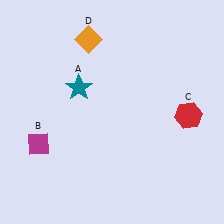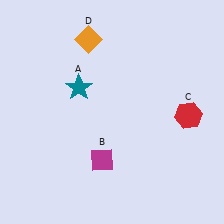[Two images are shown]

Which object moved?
The magenta diamond (B) moved right.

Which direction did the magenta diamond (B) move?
The magenta diamond (B) moved right.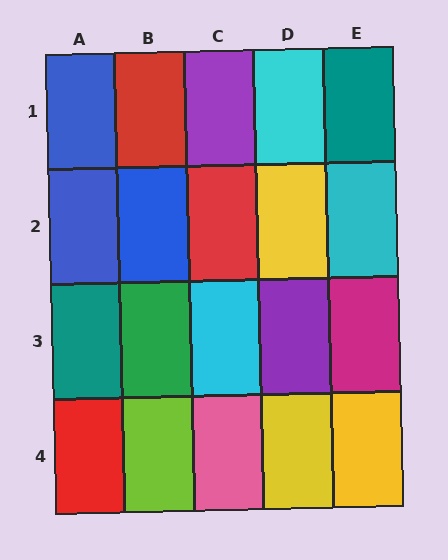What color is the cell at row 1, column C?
Purple.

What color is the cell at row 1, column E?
Teal.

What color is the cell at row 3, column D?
Purple.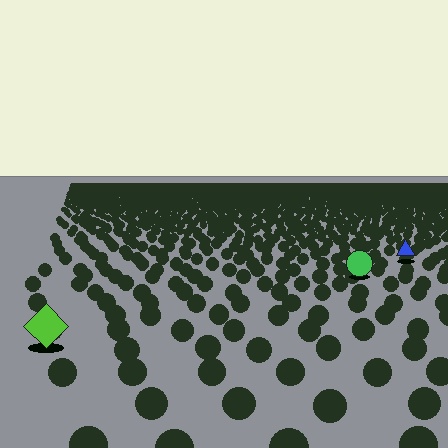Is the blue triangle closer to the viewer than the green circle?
No. The green circle is closer — you can tell from the texture gradient: the ground texture is coarser near it.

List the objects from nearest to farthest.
From nearest to farthest: the lime diamond, the green circle, the blue triangle.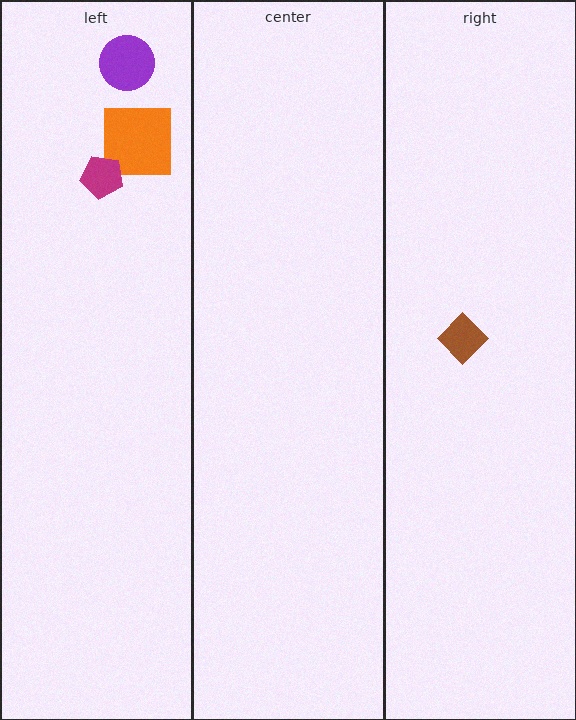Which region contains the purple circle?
The left region.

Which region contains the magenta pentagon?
The left region.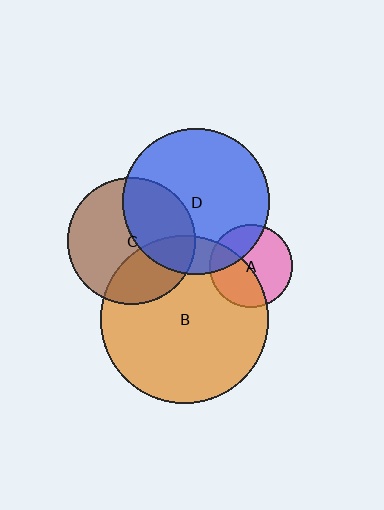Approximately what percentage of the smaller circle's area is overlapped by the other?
Approximately 45%.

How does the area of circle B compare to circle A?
Approximately 4.1 times.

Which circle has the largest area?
Circle B (orange).